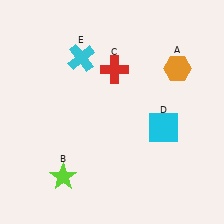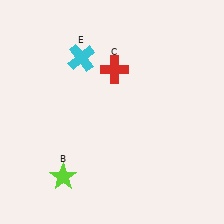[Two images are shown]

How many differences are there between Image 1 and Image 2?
There are 2 differences between the two images.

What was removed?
The cyan square (D), the orange hexagon (A) were removed in Image 2.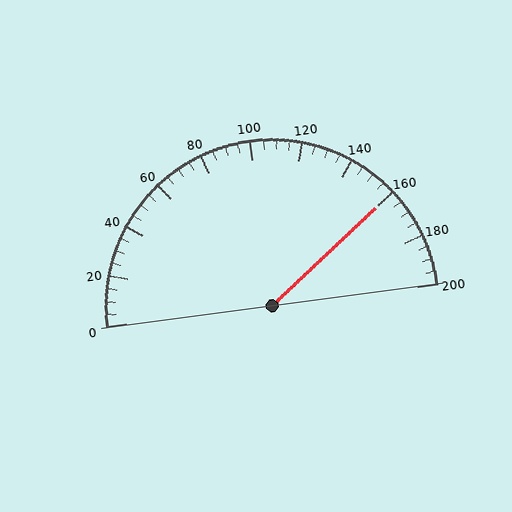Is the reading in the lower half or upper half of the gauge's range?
The reading is in the upper half of the range (0 to 200).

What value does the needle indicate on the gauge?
The needle indicates approximately 160.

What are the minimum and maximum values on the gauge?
The gauge ranges from 0 to 200.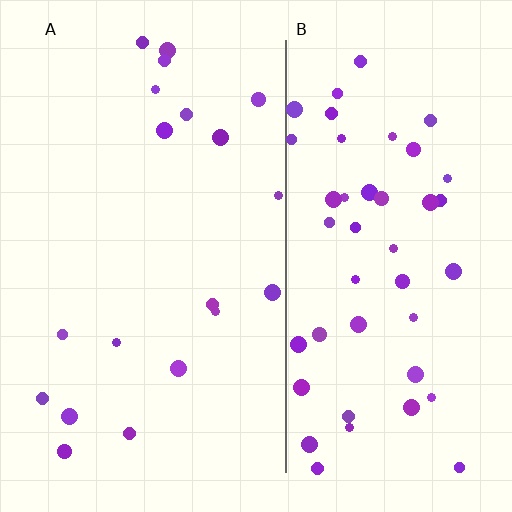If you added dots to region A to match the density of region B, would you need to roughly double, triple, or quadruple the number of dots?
Approximately double.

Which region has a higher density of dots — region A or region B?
B (the right).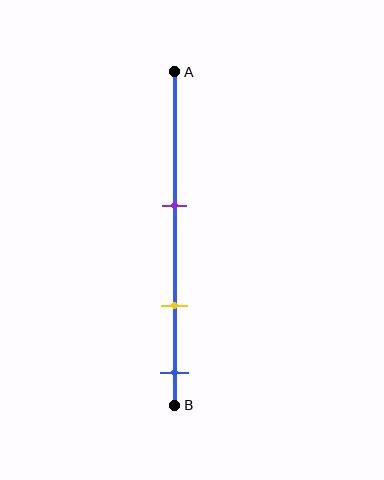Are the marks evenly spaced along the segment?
Yes, the marks are approximately evenly spaced.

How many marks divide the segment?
There are 3 marks dividing the segment.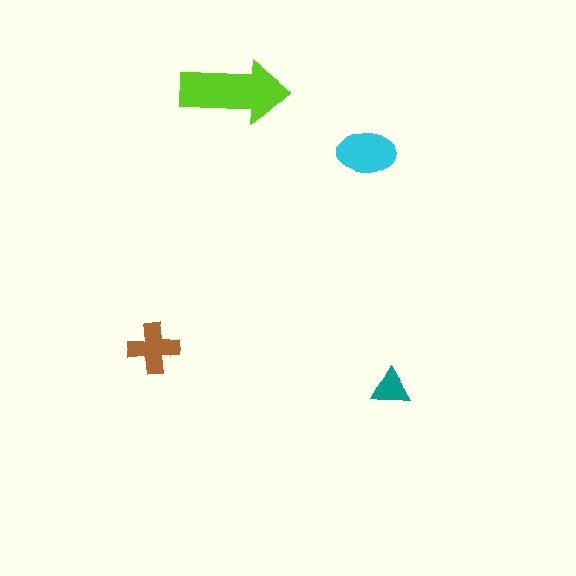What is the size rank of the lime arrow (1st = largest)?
1st.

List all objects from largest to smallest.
The lime arrow, the cyan ellipse, the brown cross, the teal triangle.